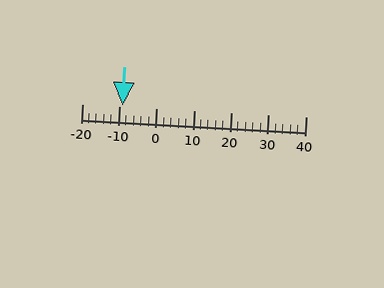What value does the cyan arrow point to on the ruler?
The cyan arrow points to approximately -9.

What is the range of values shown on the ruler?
The ruler shows values from -20 to 40.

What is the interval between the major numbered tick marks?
The major tick marks are spaced 10 units apart.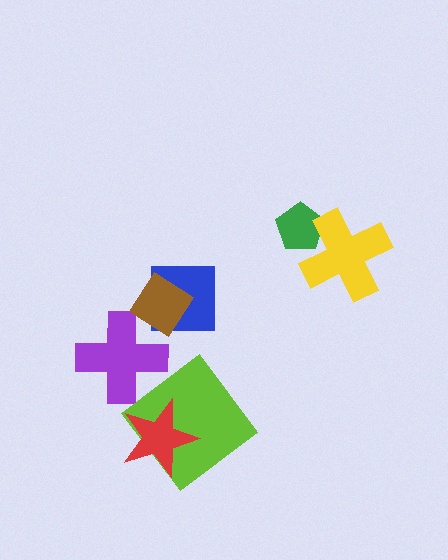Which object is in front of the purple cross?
The brown diamond is in front of the purple cross.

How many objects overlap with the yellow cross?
1 object overlaps with the yellow cross.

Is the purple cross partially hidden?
Yes, it is partially covered by another shape.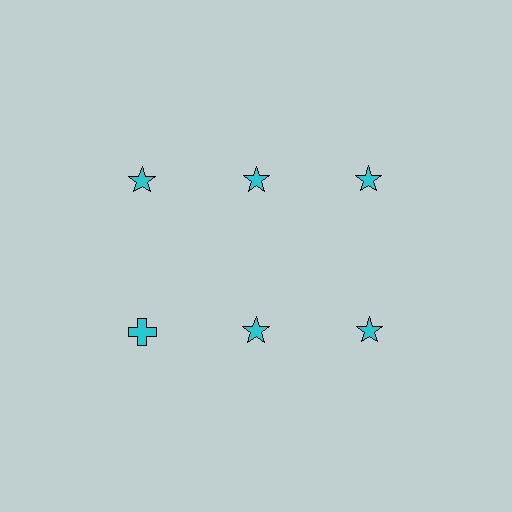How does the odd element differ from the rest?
It has a different shape: cross instead of star.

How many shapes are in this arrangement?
There are 6 shapes arranged in a grid pattern.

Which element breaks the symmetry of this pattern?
The cyan cross in the second row, leftmost column breaks the symmetry. All other shapes are cyan stars.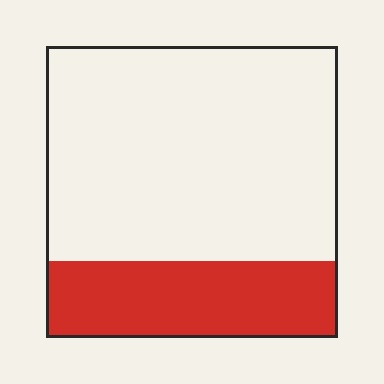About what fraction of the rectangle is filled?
About one quarter (1/4).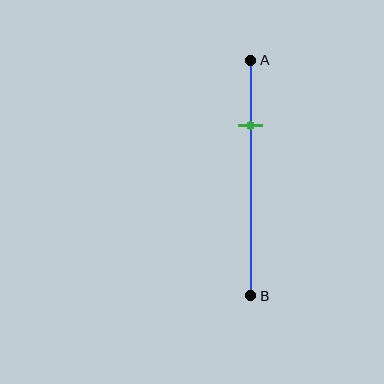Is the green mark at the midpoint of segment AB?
No, the mark is at about 30% from A, not at the 50% midpoint.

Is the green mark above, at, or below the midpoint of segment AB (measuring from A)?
The green mark is above the midpoint of segment AB.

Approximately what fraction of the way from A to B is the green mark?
The green mark is approximately 30% of the way from A to B.